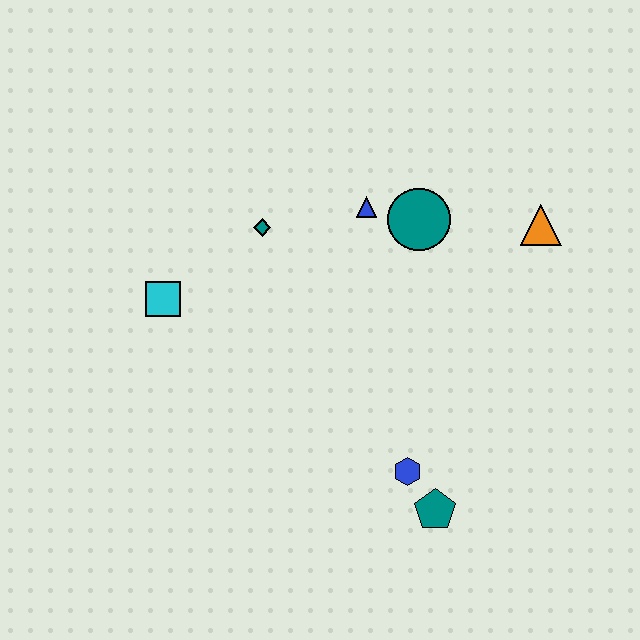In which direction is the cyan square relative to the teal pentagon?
The cyan square is to the left of the teal pentagon.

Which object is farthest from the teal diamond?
The teal pentagon is farthest from the teal diamond.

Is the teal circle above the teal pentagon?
Yes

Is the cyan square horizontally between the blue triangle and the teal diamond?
No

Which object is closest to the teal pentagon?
The blue hexagon is closest to the teal pentagon.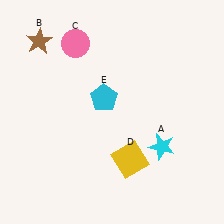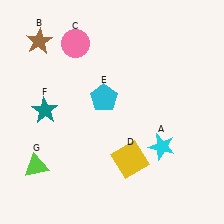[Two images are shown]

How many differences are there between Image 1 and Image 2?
There are 2 differences between the two images.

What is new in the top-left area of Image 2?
A teal star (F) was added in the top-left area of Image 2.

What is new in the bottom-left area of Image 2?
A lime triangle (G) was added in the bottom-left area of Image 2.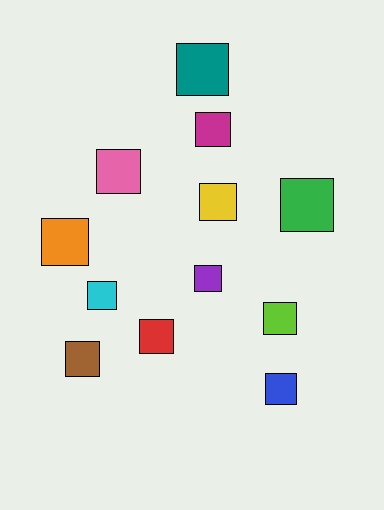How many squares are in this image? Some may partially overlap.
There are 12 squares.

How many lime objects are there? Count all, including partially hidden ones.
There is 1 lime object.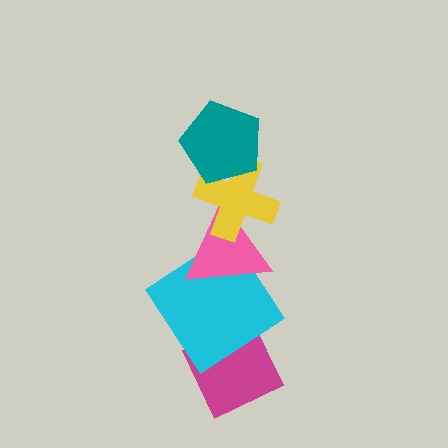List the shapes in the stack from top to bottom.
From top to bottom: the teal pentagon, the yellow cross, the pink triangle, the cyan diamond, the magenta diamond.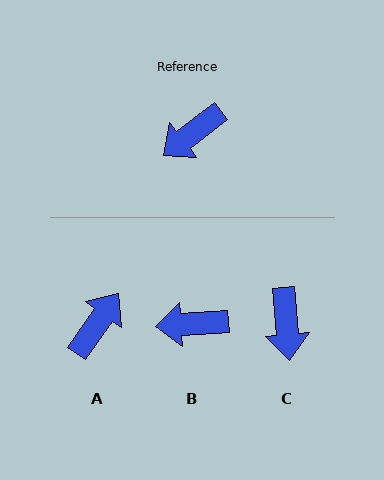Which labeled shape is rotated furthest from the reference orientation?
A, about 163 degrees away.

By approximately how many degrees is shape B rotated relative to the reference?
Approximately 34 degrees clockwise.